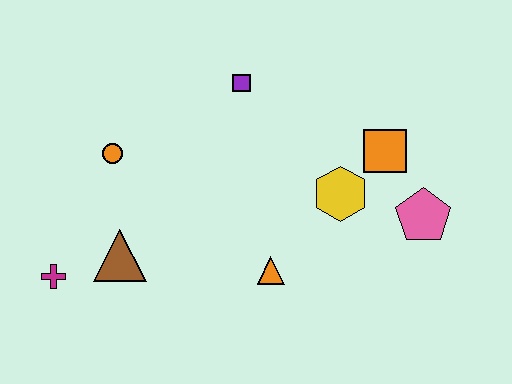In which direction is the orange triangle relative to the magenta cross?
The orange triangle is to the right of the magenta cross.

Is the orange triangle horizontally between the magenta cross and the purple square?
No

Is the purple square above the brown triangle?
Yes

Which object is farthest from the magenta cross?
The pink pentagon is farthest from the magenta cross.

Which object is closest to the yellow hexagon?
The orange square is closest to the yellow hexagon.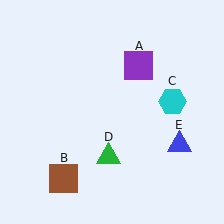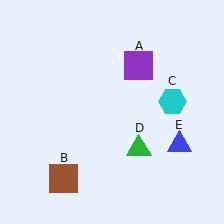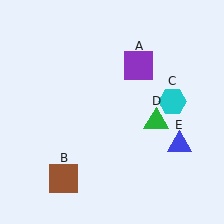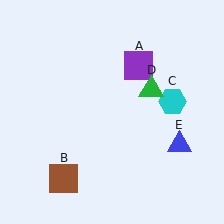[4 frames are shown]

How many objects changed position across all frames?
1 object changed position: green triangle (object D).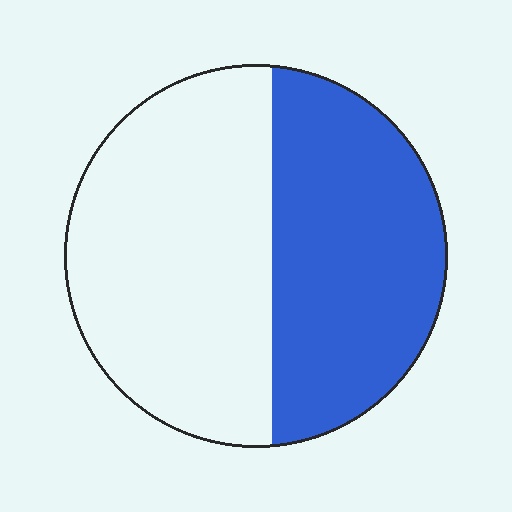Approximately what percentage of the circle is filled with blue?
Approximately 45%.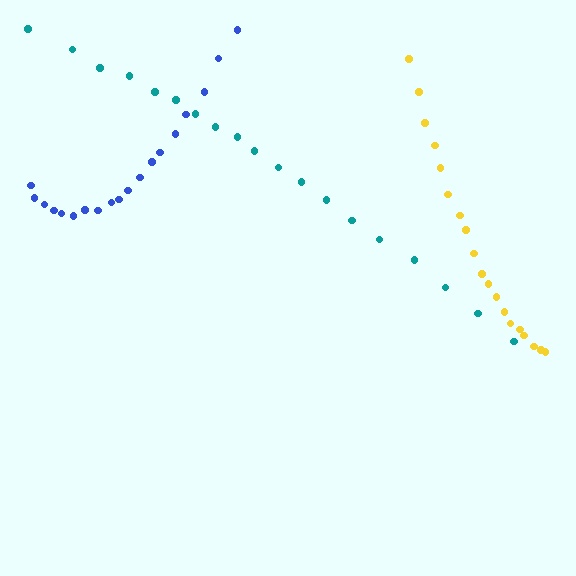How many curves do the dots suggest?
There are 3 distinct paths.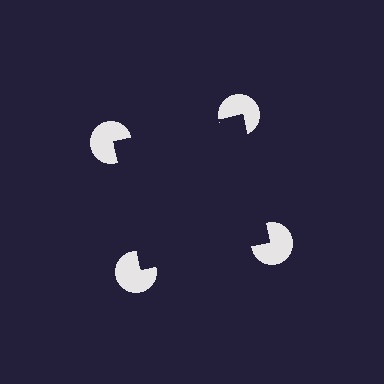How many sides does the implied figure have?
4 sides.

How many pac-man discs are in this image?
There are 4 — one at each vertex of the illusory square.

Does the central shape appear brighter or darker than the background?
It typically appears slightly darker than the background, even though no actual brightness change is drawn.